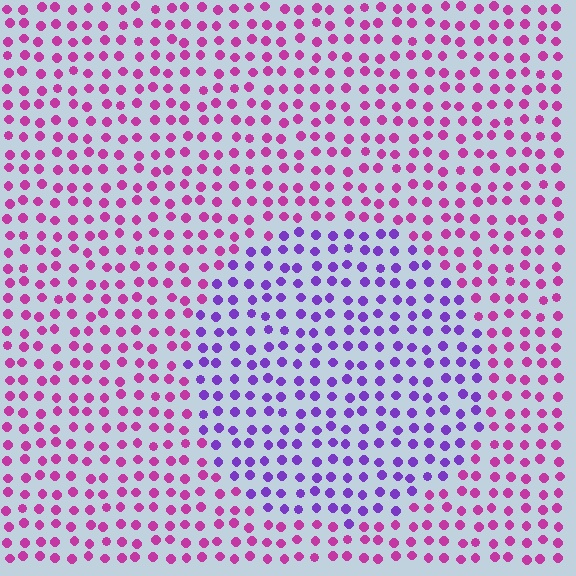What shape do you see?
I see a circle.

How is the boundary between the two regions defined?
The boundary is defined purely by a slight shift in hue (about 45 degrees). Spacing, size, and orientation are identical on both sides.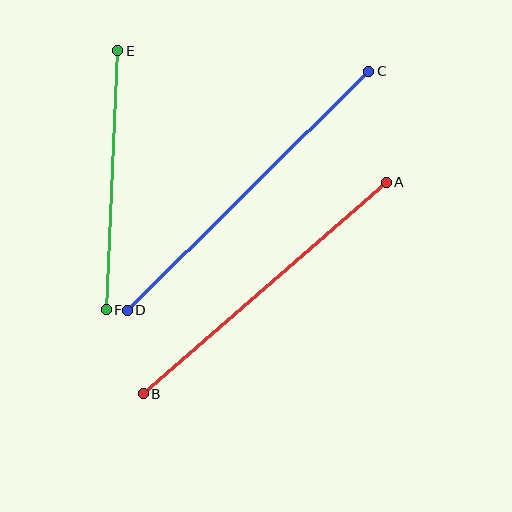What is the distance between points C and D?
The distance is approximately 340 pixels.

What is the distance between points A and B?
The distance is approximately 322 pixels.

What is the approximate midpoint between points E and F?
The midpoint is at approximately (112, 180) pixels.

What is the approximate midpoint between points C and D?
The midpoint is at approximately (248, 191) pixels.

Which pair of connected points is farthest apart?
Points C and D are farthest apart.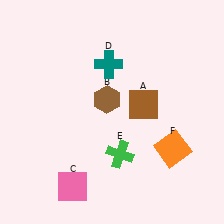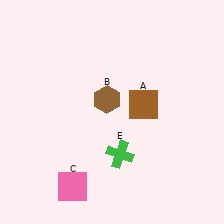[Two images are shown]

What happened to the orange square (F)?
The orange square (F) was removed in Image 2. It was in the bottom-right area of Image 1.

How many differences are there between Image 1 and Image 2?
There are 2 differences between the two images.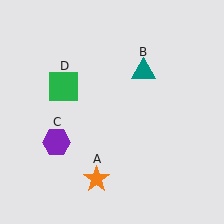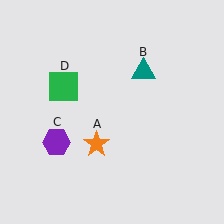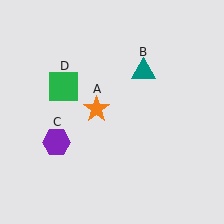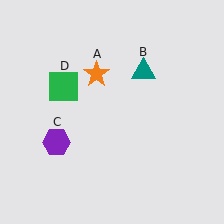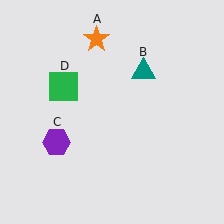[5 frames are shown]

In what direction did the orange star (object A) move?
The orange star (object A) moved up.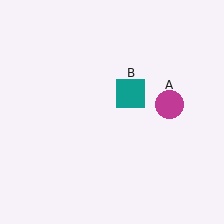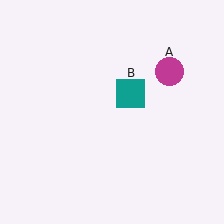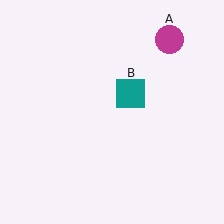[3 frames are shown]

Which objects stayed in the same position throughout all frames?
Teal square (object B) remained stationary.